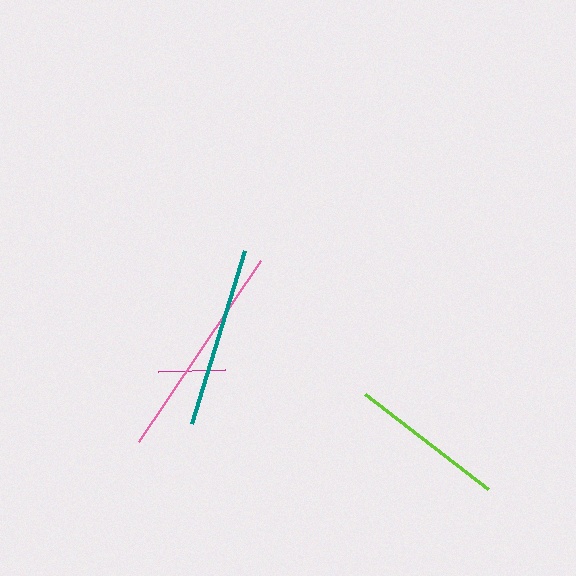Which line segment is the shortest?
The magenta line is the shortest at approximately 67 pixels.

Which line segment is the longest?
The pink line is the longest at approximately 218 pixels.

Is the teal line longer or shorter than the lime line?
The teal line is longer than the lime line.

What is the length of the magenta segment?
The magenta segment is approximately 67 pixels long.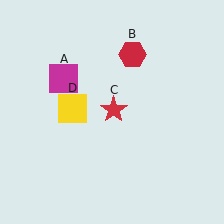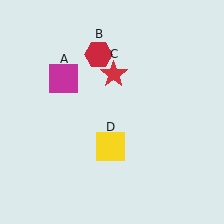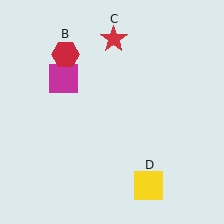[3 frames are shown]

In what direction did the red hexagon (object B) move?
The red hexagon (object B) moved left.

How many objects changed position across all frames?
3 objects changed position: red hexagon (object B), red star (object C), yellow square (object D).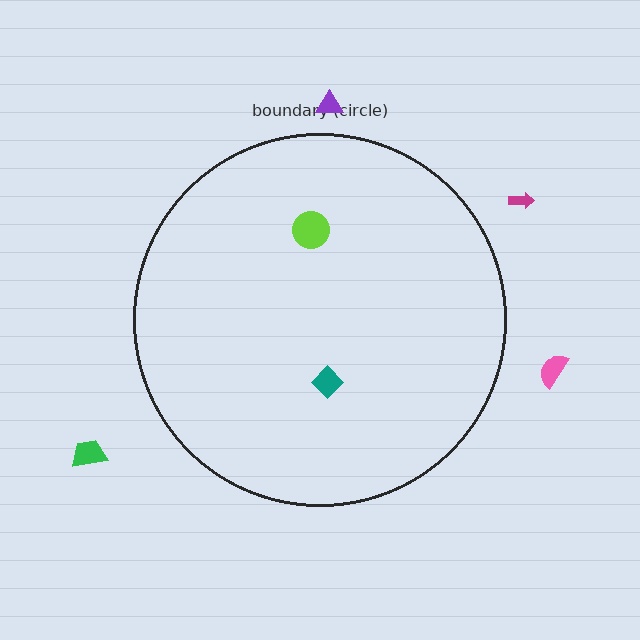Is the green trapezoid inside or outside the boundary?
Outside.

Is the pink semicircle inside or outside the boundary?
Outside.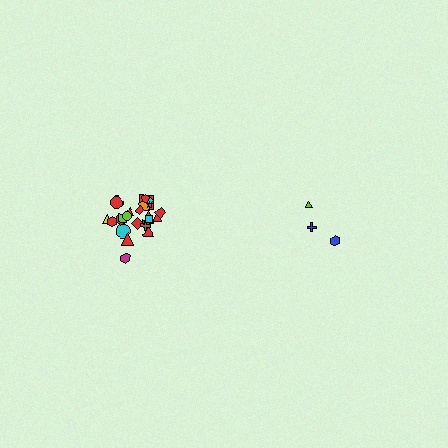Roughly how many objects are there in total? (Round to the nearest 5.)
Roughly 30 objects in total.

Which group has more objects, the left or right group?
The left group.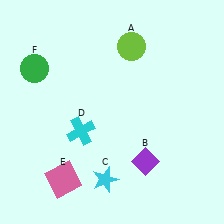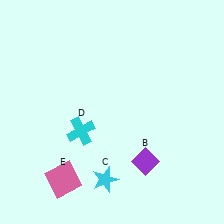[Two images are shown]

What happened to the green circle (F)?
The green circle (F) was removed in Image 2. It was in the top-left area of Image 1.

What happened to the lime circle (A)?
The lime circle (A) was removed in Image 2. It was in the top-right area of Image 1.